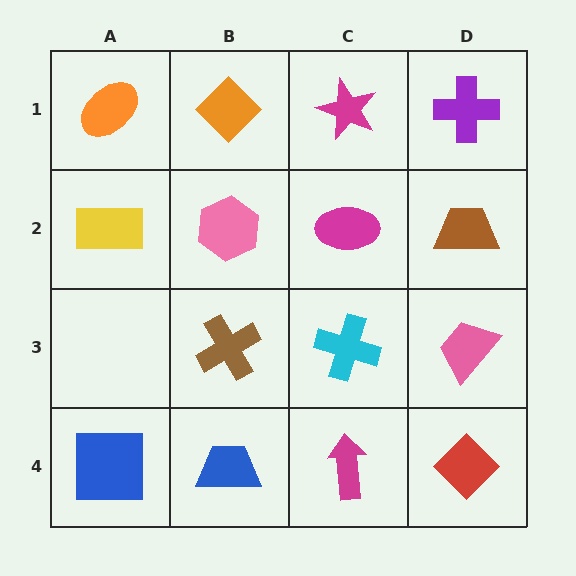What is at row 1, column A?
An orange ellipse.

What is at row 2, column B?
A pink hexagon.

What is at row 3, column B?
A brown cross.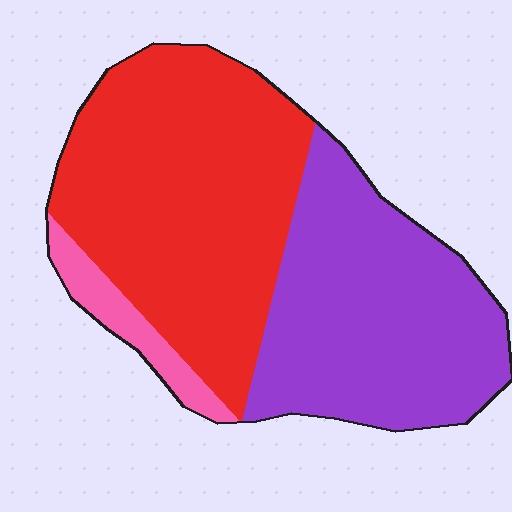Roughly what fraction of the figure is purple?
Purple takes up between a quarter and a half of the figure.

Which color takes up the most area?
Red, at roughly 50%.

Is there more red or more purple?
Red.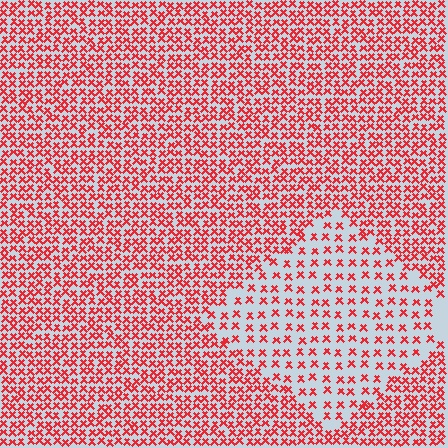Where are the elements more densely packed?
The elements are more densely packed outside the diamond boundary.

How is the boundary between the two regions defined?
The boundary is defined by a change in element density (approximately 2.2x ratio). All elements are the same color, size, and shape.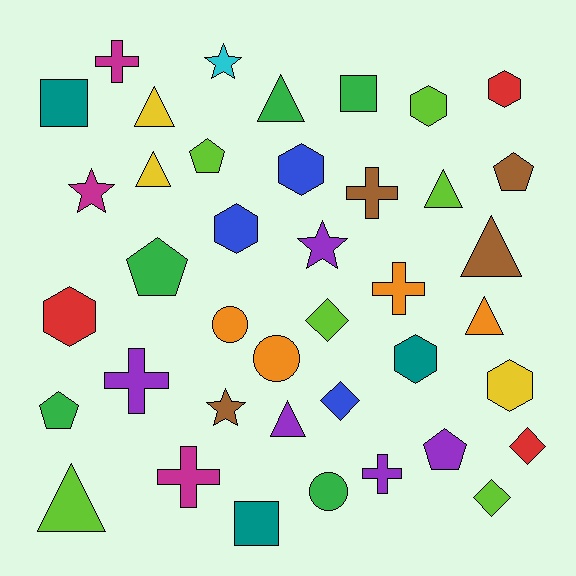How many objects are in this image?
There are 40 objects.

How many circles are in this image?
There are 3 circles.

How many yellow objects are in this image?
There are 3 yellow objects.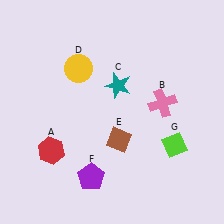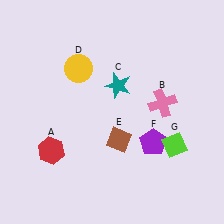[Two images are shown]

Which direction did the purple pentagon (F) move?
The purple pentagon (F) moved right.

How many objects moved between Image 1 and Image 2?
1 object moved between the two images.